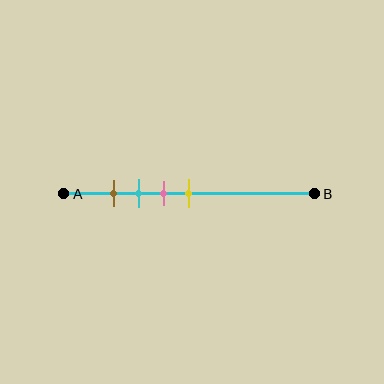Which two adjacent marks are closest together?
The brown and cyan marks are the closest adjacent pair.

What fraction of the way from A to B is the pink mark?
The pink mark is approximately 40% (0.4) of the way from A to B.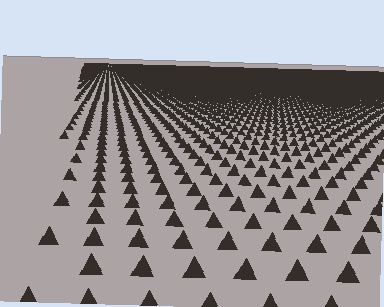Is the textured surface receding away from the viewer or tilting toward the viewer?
The surface is receding away from the viewer. Texture elements get smaller and denser toward the top.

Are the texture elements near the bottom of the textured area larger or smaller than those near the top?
Larger. Near the bottom, elements are closer to the viewer and appear at a bigger on-screen size.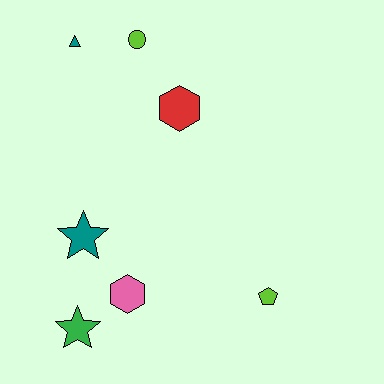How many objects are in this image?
There are 7 objects.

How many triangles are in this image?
There is 1 triangle.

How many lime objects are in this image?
There are 2 lime objects.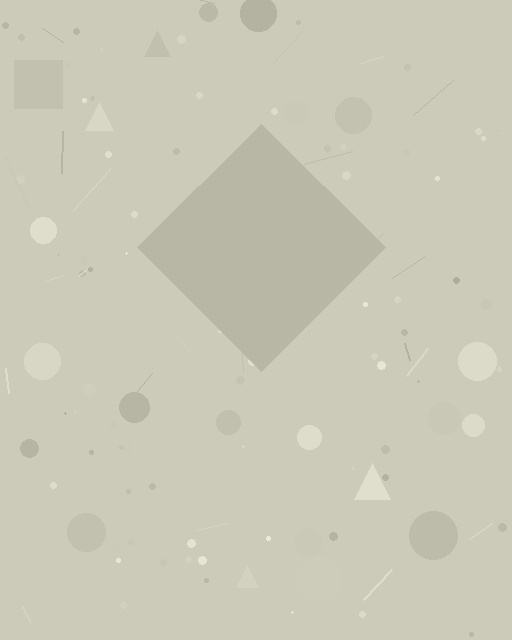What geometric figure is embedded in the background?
A diamond is embedded in the background.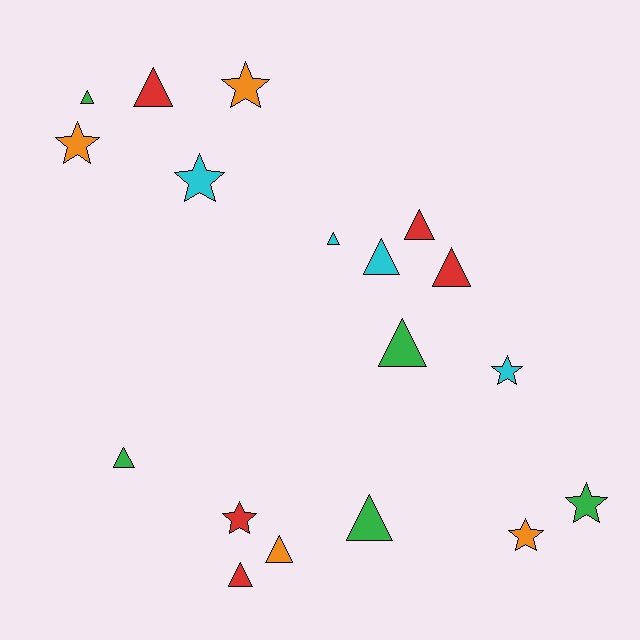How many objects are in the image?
There are 18 objects.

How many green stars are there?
There is 1 green star.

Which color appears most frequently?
Red, with 5 objects.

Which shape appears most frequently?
Triangle, with 11 objects.